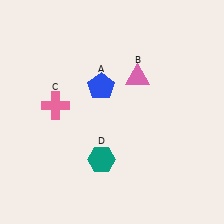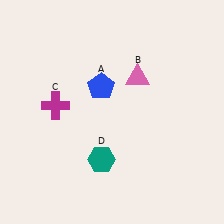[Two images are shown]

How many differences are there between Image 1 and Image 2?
There is 1 difference between the two images.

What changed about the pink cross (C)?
In Image 1, C is pink. In Image 2, it changed to magenta.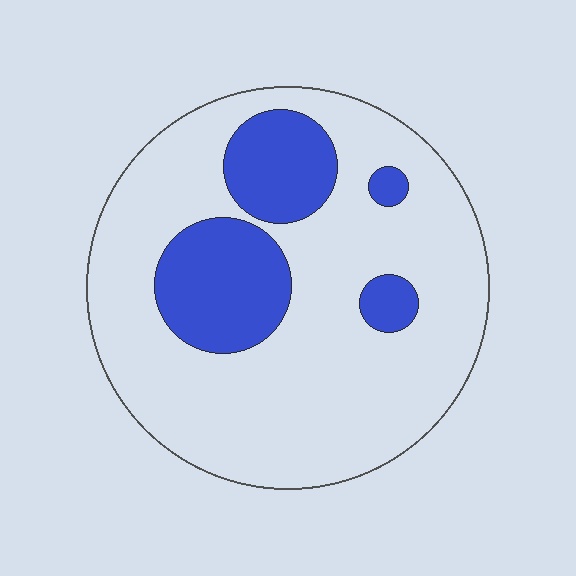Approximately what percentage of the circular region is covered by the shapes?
Approximately 25%.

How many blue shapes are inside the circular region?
4.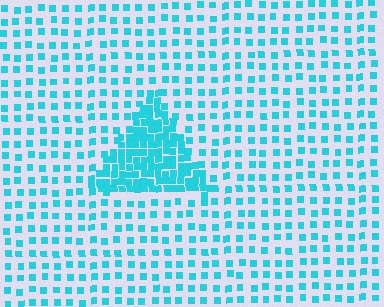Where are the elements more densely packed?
The elements are more densely packed inside the triangle boundary.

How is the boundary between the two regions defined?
The boundary is defined by a change in element density (approximately 2.8x ratio). All elements are the same color, size, and shape.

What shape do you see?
I see a triangle.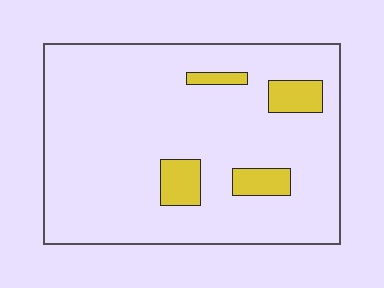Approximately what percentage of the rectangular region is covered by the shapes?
Approximately 10%.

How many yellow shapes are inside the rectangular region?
4.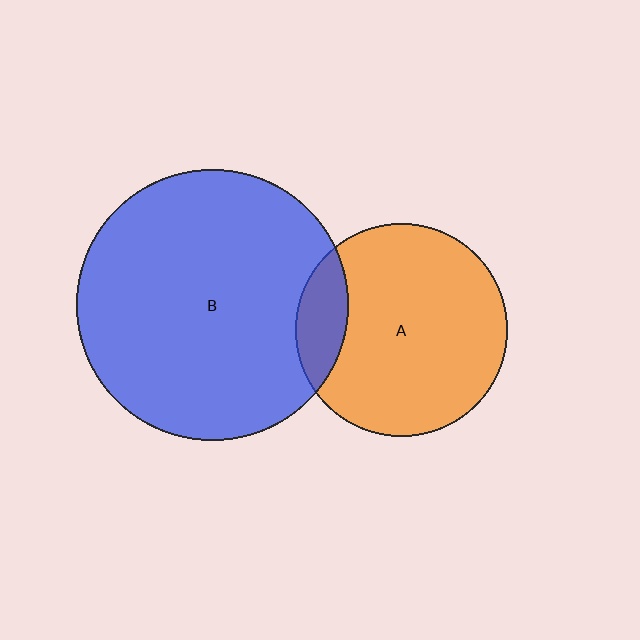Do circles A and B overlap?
Yes.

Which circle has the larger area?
Circle B (blue).